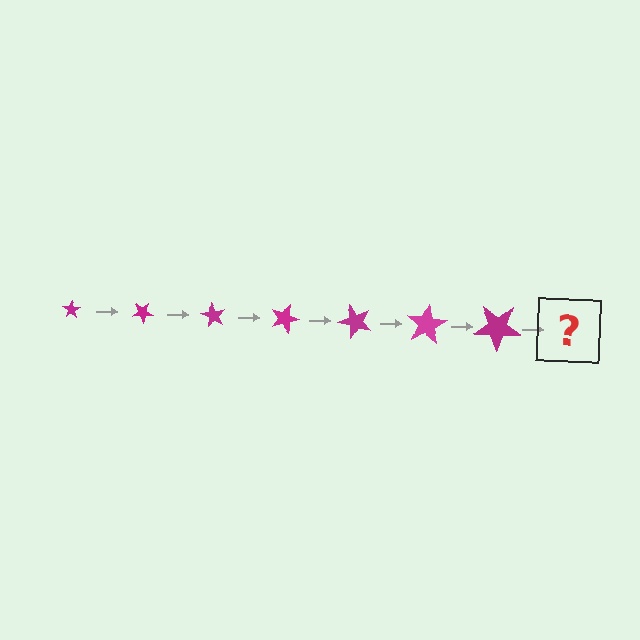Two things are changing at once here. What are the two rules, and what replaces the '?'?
The two rules are that the star grows larger each step and it rotates 30 degrees each step. The '?' should be a star, larger than the previous one and rotated 210 degrees from the start.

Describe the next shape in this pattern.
It should be a star, larger than the previous one and rotated 210 degrees from the start.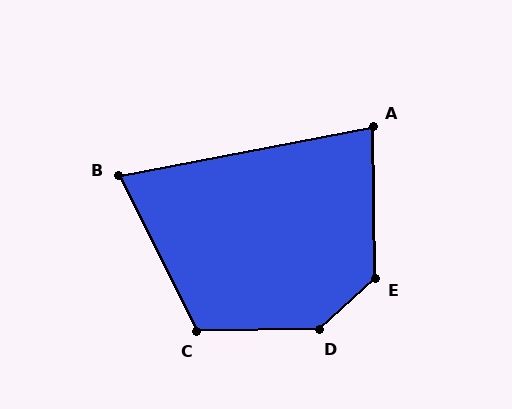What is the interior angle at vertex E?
Approximately 132 degrees (obtuse).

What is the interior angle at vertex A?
Approximately 80 degrees (acute).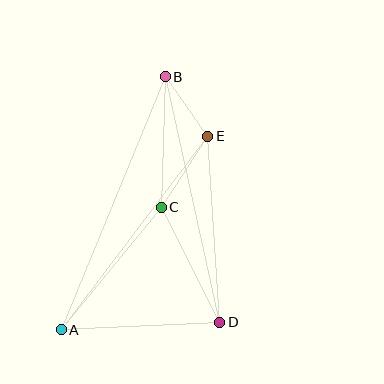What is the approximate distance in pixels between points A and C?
The distance between A and C is approximately 158 pixels.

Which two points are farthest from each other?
Points A and B are farthest from each other.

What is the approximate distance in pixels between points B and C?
The distance between B and C is approximately 131 pixels.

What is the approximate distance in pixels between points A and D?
The distance between A and D is approximately 159 pixels.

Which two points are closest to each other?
Points B and E are closest to each other.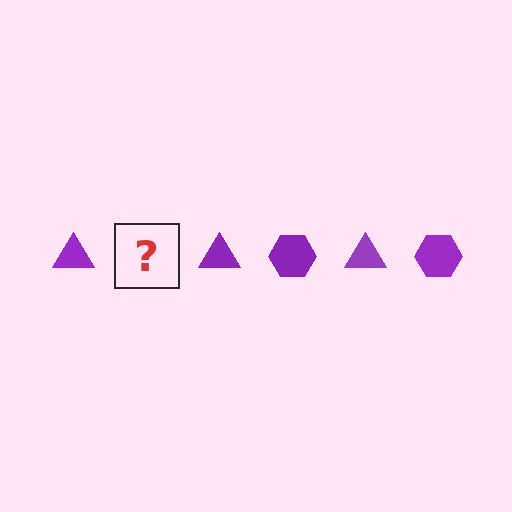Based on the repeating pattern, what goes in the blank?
The blank should be a purple hexagon.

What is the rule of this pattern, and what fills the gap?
The rule is that the pattern cycles through triangle, hexagon shapes in purple. The gap should be filled with a purple hexagon.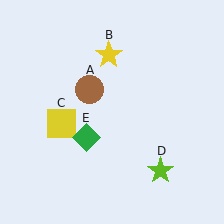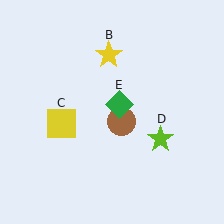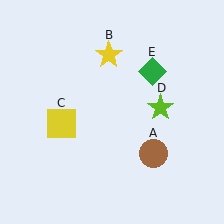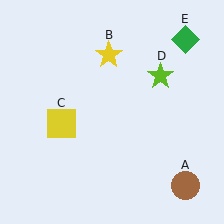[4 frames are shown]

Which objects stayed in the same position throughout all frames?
Yellow star (object B) and yellow square (object C) remained stationary.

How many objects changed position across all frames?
3 objects changed position: brown circle (object A), lime star (object D), green diamond (object E).